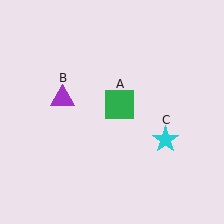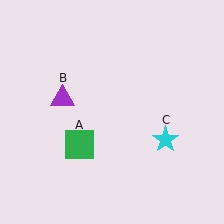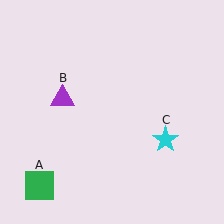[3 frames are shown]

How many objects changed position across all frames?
1 object changed position: green square (object A).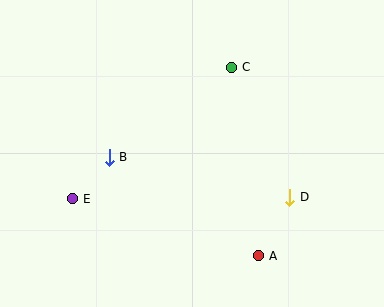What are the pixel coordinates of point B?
Point B is at (109, 157).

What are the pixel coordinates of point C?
Point C is at (232, 67).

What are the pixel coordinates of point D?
Point D is at (290, 197).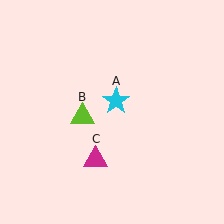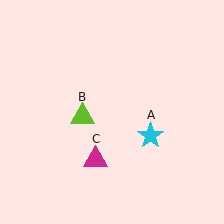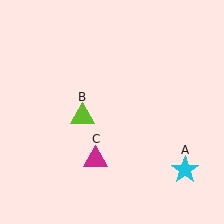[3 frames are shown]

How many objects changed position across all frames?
1 object changed position: cyan star (object A).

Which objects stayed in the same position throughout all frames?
Lime triangle (object B) and magenta triangle (object C) remained stationary.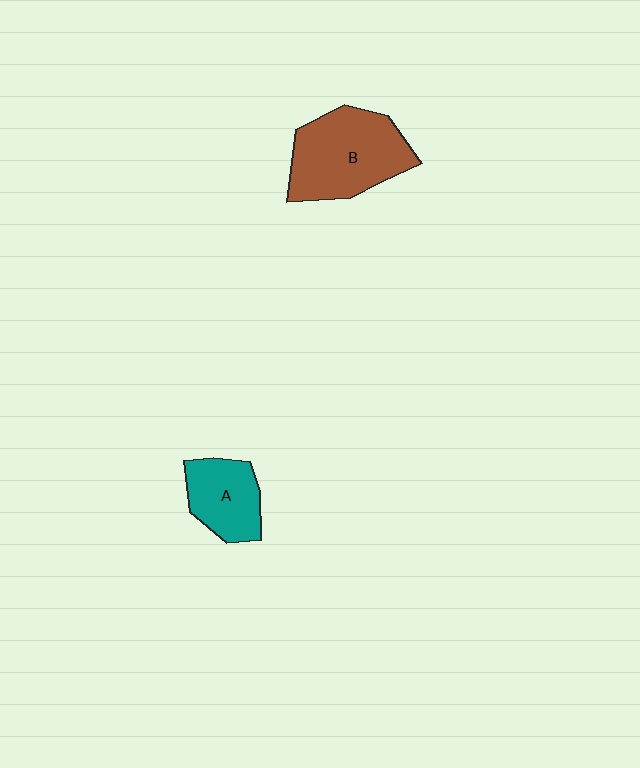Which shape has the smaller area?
Shape A (teal).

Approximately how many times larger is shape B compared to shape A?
Approximately 1.7 times.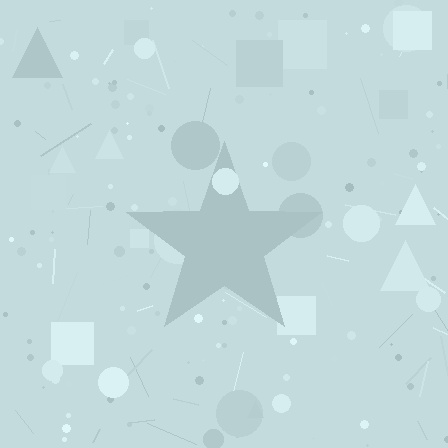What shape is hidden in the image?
A star is hidden in the image.